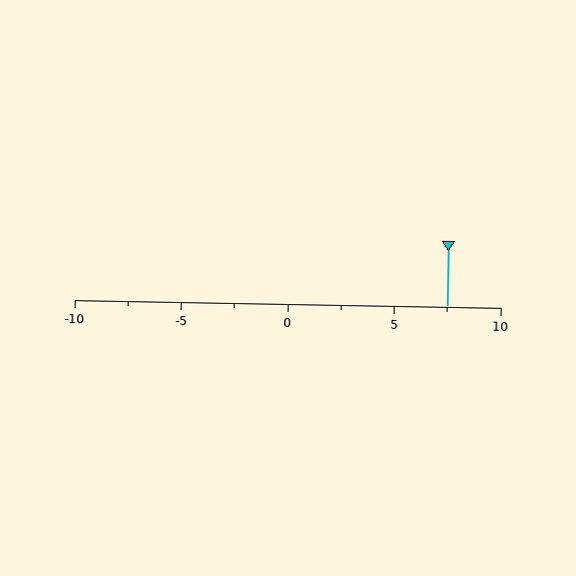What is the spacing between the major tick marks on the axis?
The major ticks are spaced 5 apart.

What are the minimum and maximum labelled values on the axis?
The axis runs from -10 to 10.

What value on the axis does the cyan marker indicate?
The marker indicates approximately 7.5.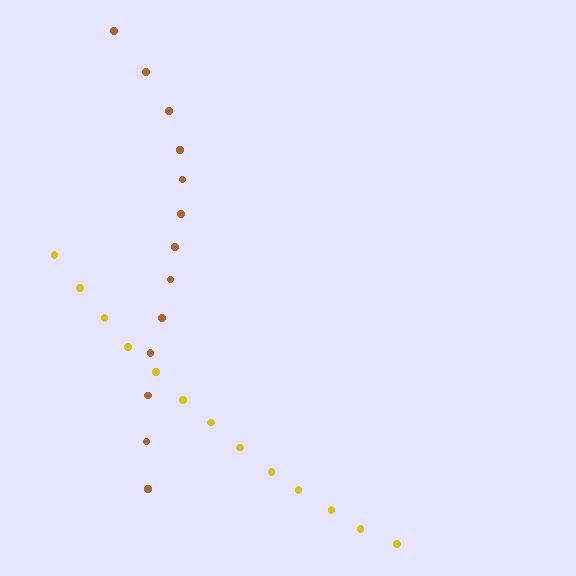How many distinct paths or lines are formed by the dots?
There are 2 distinct paths.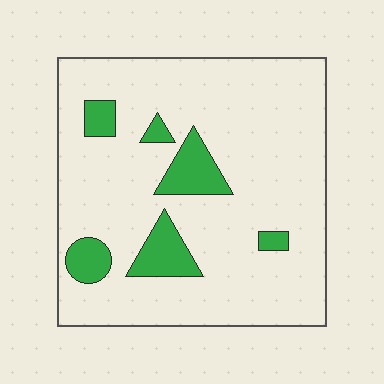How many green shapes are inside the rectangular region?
6.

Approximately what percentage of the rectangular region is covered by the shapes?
Approximately 15%.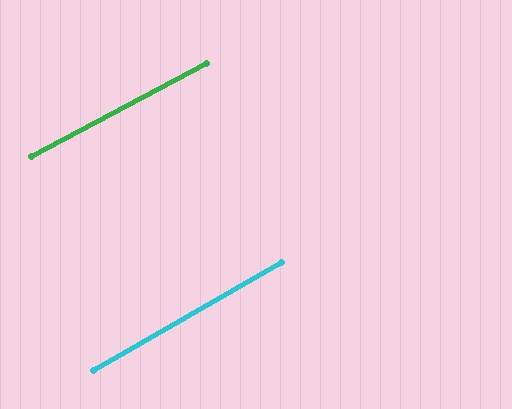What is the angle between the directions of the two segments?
Approximately 2 degrees.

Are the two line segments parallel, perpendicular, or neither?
Parallel — their directions differ by only 1.8°.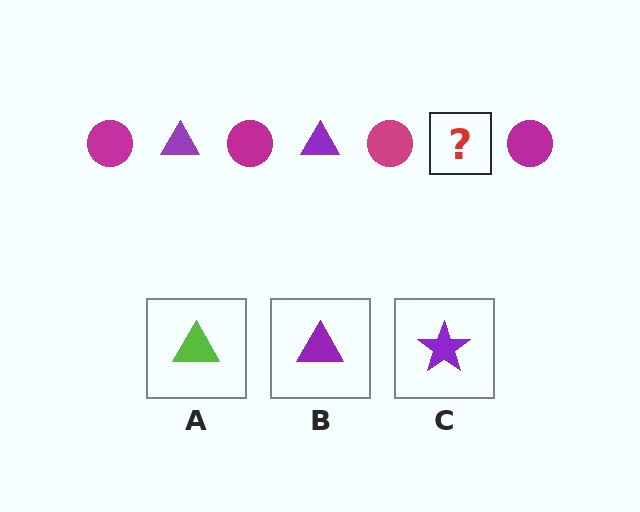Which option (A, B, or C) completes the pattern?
B.